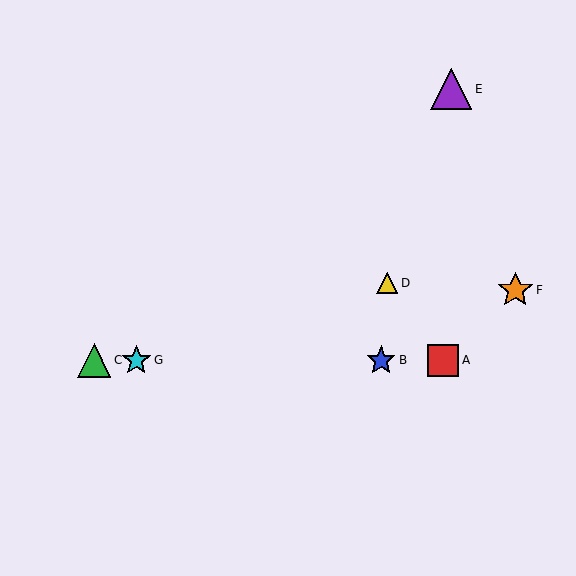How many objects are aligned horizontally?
4 objects (A, B, C, G) are aligned horizontally.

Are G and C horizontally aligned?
Yes, both are at y≈360.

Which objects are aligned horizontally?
Objects A, B, C, G are aligned horizontally.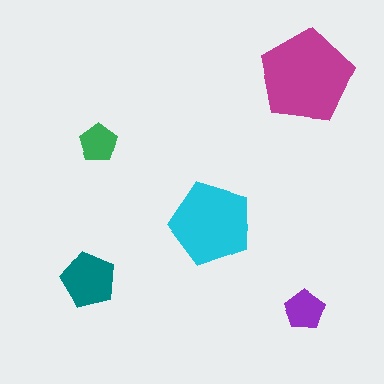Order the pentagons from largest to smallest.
the magenta one, the cyan one, the teal one, the purple one, the green one.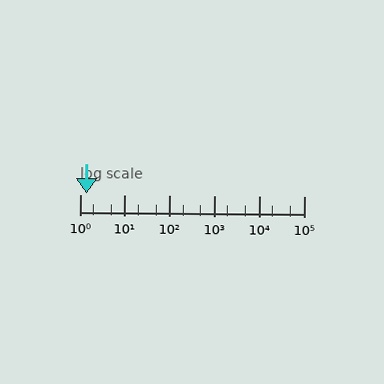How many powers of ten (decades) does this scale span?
The scale spans 5 decades, from 1 to 100000.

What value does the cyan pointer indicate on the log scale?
The pointer indicates approximately 1.4.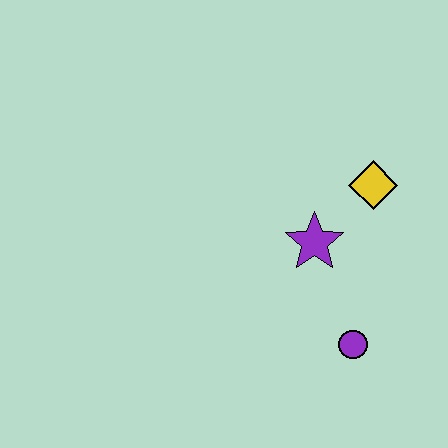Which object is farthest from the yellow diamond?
The purple circle is farthest from the yellow diamond.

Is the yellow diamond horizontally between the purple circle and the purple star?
No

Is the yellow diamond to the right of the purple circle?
Yes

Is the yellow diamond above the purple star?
Yes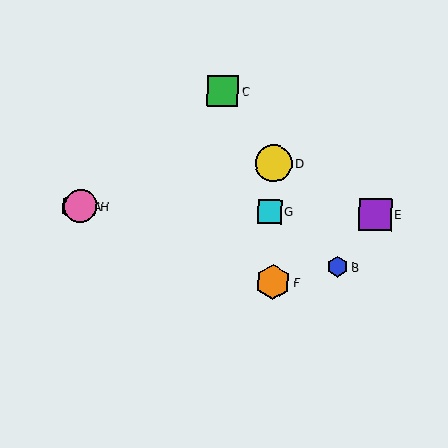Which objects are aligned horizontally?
Objects A, E, G, H are aligned horizontally.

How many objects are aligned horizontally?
4 objects (A, E, G, H) are aligned horizontally.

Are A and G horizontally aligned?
Yes, both are at y≈206.